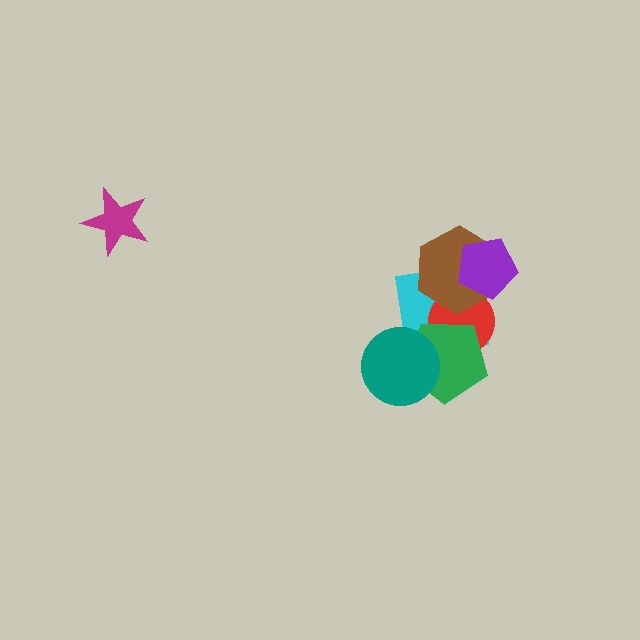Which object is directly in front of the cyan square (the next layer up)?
The red circle is directly in front of the cyan square.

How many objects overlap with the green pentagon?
3 objects overlap with the green pentagon.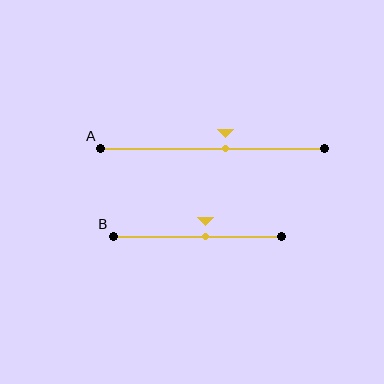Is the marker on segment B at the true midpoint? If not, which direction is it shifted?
No, the marker on segment B is shifted to the right by about 5% of the segment length.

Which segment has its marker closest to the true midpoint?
Segment B has its marker closest to the true midpoint.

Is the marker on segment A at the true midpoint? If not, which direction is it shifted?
No, the marker on segment A is shifted to the right by about 6% of the segment length.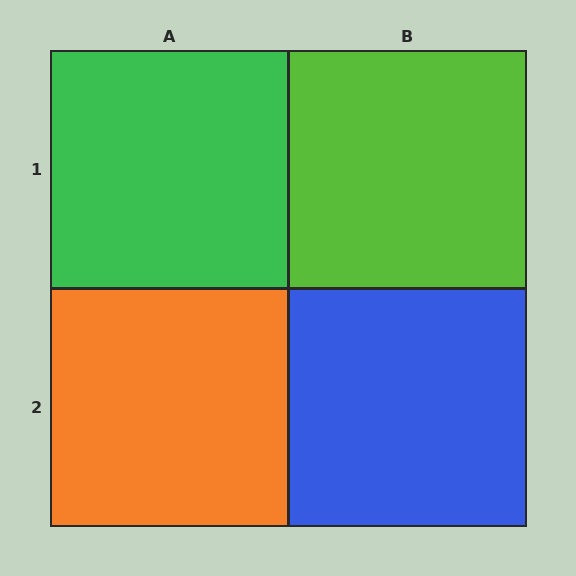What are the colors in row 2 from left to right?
Orange, blue.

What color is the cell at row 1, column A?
Green.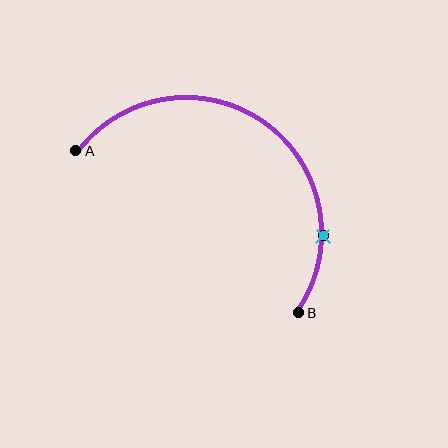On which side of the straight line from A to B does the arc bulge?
The arc bulges above and to the right of the straight line connecting A and B.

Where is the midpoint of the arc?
The arc midpoint is the point on the curve farthest from the straight line joining A and B. It sits above and to the right of that line.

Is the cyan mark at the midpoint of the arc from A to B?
No. The cyan mark lies on the arc but is closer to endpoint B. The arc midpoint would be at the point on the curve equidistant along the arc from both A and B.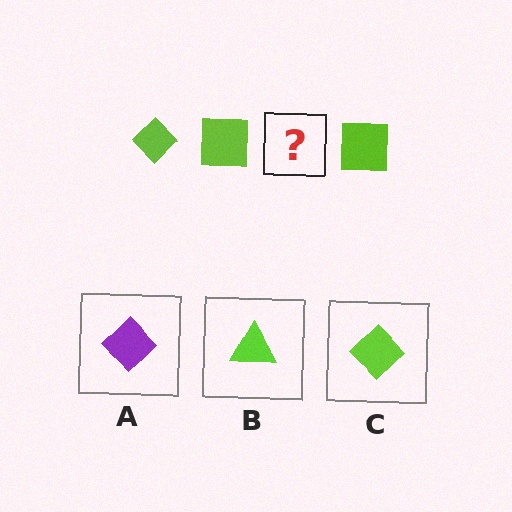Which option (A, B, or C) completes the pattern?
C.